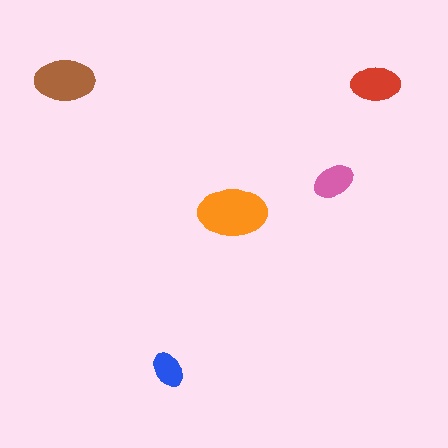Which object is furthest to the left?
The brown ellipse is leftmost.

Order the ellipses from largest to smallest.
the orange one, the brown one, the red one, the pink one, the blue one.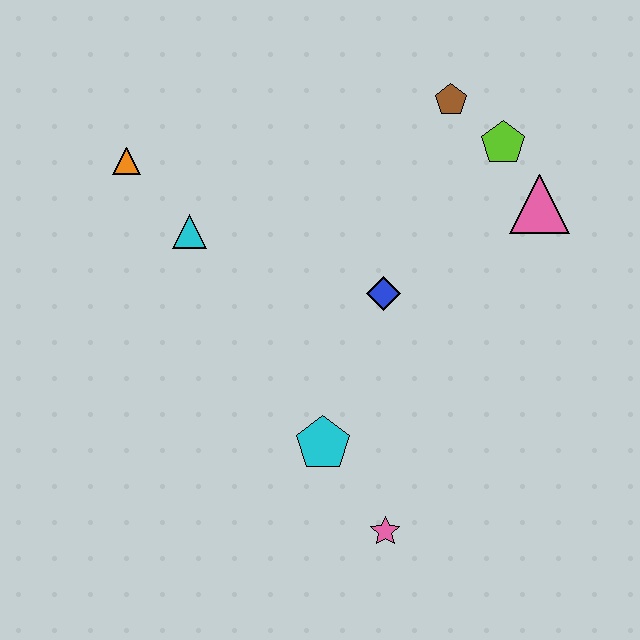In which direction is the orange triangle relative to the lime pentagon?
The orange triangle is to the left of the lime pentagon.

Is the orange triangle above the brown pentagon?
No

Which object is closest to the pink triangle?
The lime pentagon is closest to the pink triangle.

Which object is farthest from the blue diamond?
The orange triangle is farthest from the blue diamond.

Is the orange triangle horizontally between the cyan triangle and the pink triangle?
No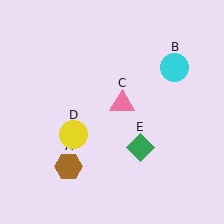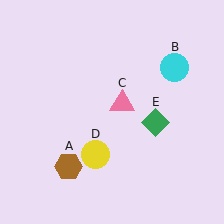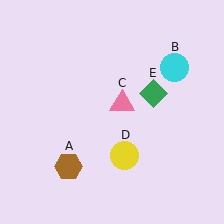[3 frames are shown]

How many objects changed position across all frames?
2 objects changed position: yellow circle (object D), green diamond (object E).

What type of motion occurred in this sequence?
The yellow circle (object D), green diamond (object E) rotated counterclockwise around the center of the scene.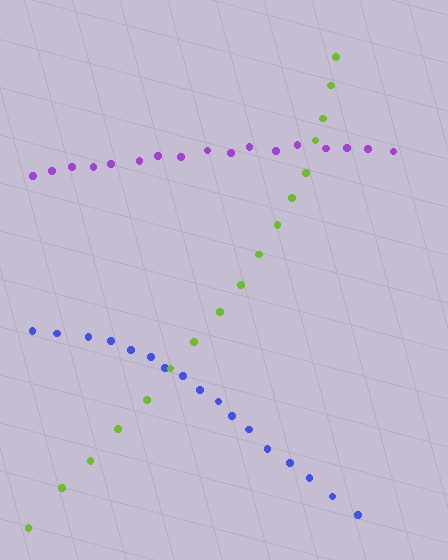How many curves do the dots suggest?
There are 3 distinct paths.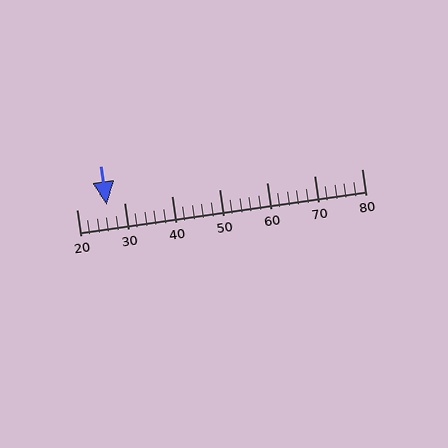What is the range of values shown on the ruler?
The ruler shows values from 20 to 80.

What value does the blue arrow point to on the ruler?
The blue arrow points to approximately 26.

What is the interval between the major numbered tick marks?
The major tick marks are spaced 10 units apart.